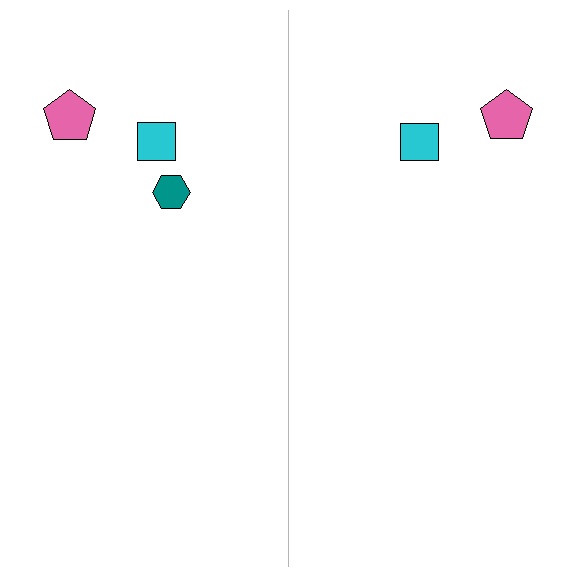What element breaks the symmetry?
A teal hexagon is missing from the right side.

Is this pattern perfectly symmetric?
No, the pattern is not perfectly symmetric. A teal hexagon is missing from the right side.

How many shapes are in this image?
There are 5 shapes in this image.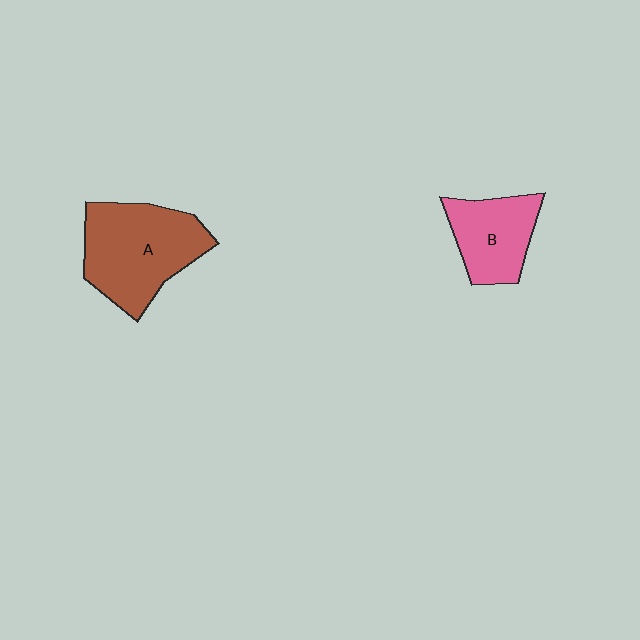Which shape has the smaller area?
Shape B (pink).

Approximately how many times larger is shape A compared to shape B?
Approximately 1.6 times.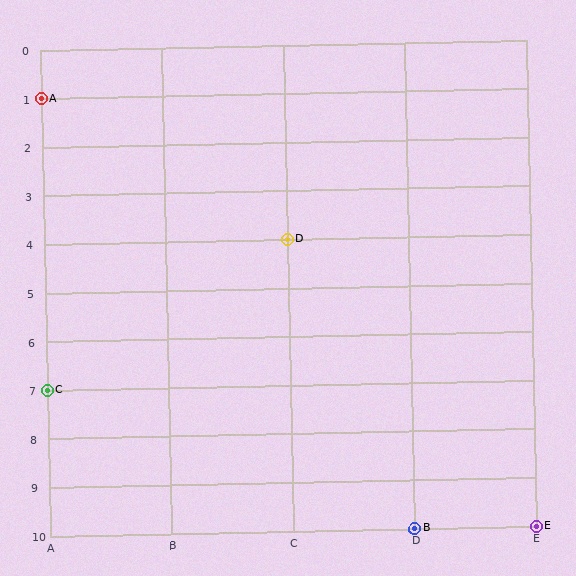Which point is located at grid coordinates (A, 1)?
Point A is at (A, 1).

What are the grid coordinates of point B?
Point B is at grid coordinates (D, 10).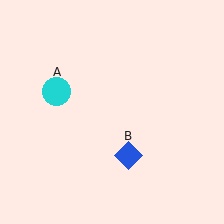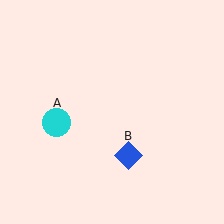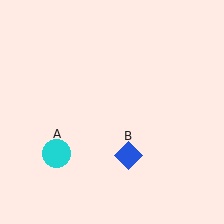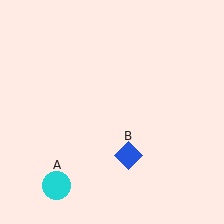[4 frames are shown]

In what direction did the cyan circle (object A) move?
The cyan circle (object A) moved down.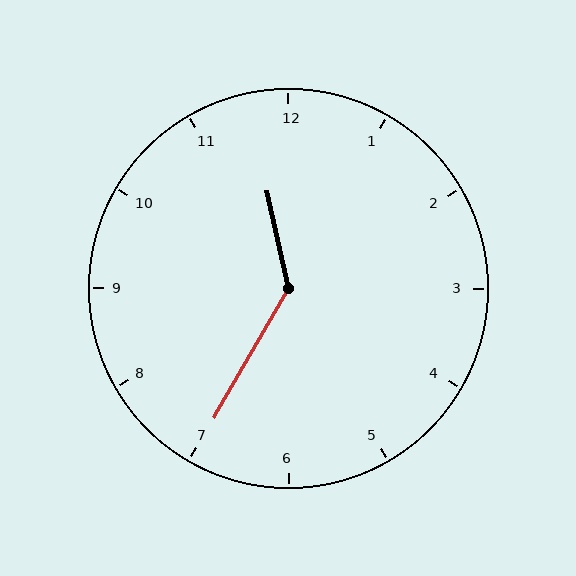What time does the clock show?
11:35.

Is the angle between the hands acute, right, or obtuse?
It is obtuse.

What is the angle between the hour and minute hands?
Approximately 138 degrees.